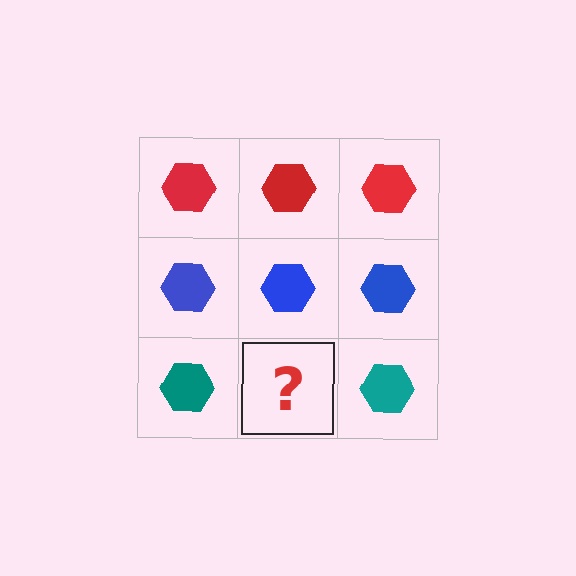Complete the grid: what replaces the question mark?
The question mark should be replaced with a teal hexagon.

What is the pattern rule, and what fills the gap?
The rule is that each row has a consistent color. The gap should be filled with a teal hexagon.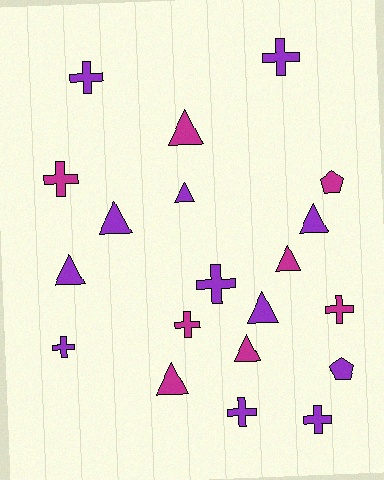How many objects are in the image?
There are 20 objects.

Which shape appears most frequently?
Triangle, with 9 objects.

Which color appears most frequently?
Purple, with 12 objects.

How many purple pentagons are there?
There is 1 purple pentagon.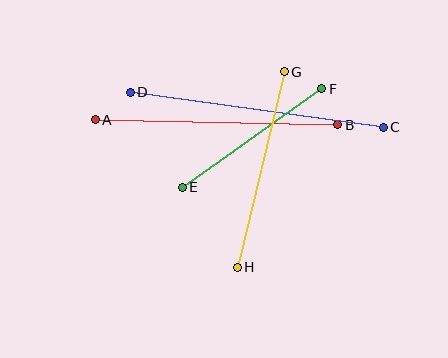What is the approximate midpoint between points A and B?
The midpoint is at approximately (216, 122) pixels.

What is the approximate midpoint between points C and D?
The midpoint is at approximately (257, 110) pixels.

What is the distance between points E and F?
The distance is approximately 171 pixels.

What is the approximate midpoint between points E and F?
The midpoint is at approximately (252, 138) pixels.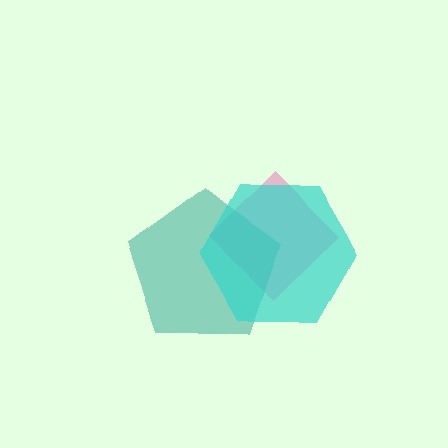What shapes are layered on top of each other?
The layered shapes are: a pink diamond, a teal pentagon, a cyan hexagon.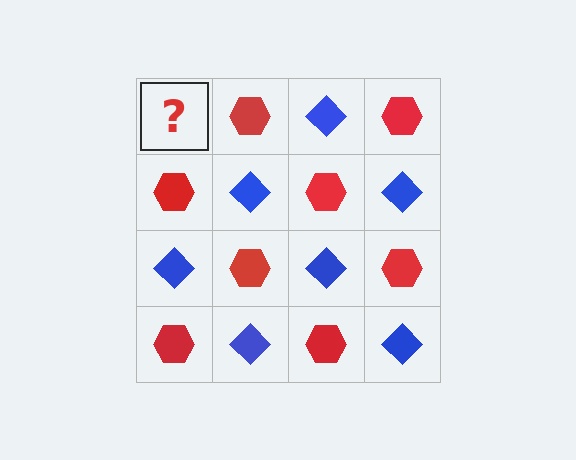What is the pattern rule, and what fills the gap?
The rule is that it alternates blue diamond and red hexagon in a checkerboard pattern. The gap should be filled with a blue diamond.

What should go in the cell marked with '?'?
The missing cell should contain a blue diamond.